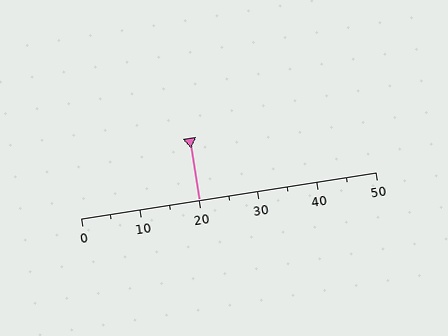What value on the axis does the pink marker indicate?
The marker indicates approximately 20.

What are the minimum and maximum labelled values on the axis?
The axis runs from 0 to 50.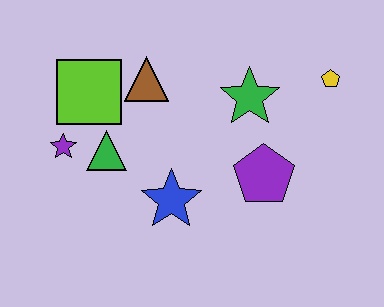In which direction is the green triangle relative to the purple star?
The green triangle is to the right of the purple star.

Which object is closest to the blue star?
The green triangle is closest to the blue star.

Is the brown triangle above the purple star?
Yes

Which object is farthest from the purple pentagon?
The purple star is farthest from the purple pentagon.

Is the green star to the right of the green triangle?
Yes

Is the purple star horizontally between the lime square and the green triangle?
No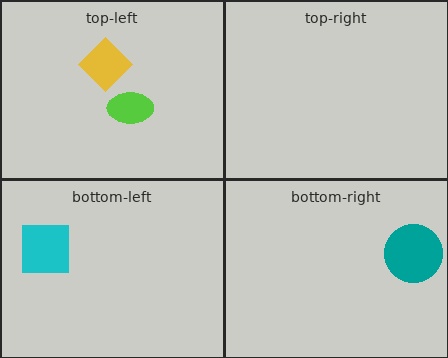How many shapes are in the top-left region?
2.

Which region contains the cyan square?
The bottom-left region.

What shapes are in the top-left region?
The yellow diamond, the lime ellipse.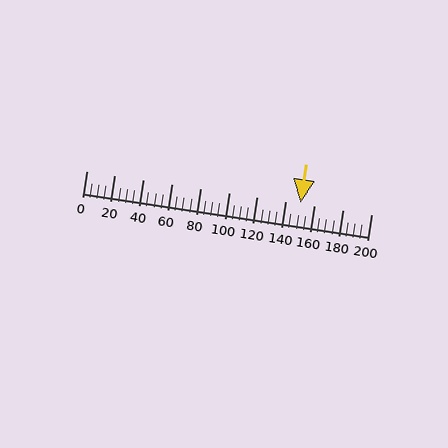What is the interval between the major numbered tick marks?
The major tick marks are spaced 20 units apart.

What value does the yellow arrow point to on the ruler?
The yellow arrow points to approximately 150.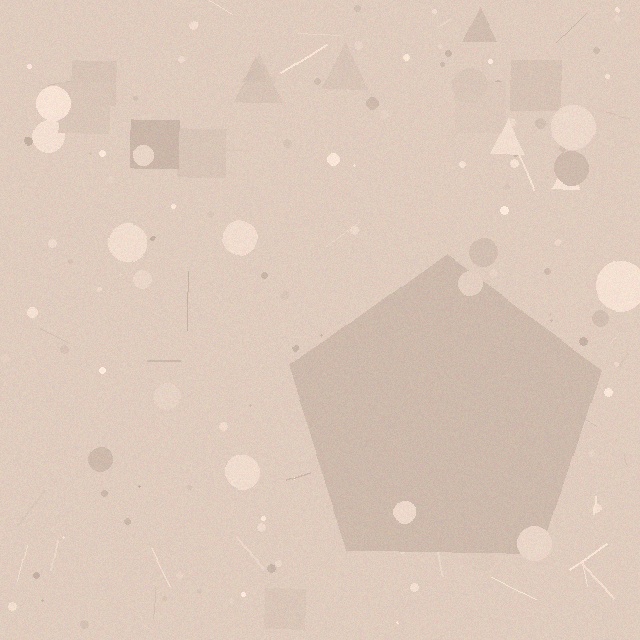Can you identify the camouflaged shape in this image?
The camouflaged shape is a pentagon.